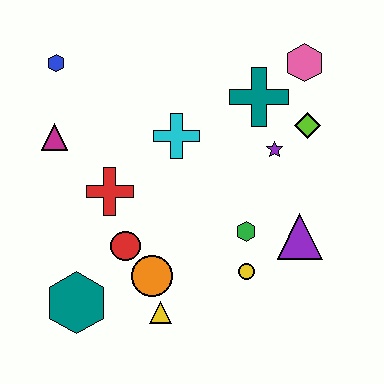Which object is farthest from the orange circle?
The pink hexagon is farthest from the orange circle.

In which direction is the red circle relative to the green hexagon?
The red circle is to the left of the green hexagon.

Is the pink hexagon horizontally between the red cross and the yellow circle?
No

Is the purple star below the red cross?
No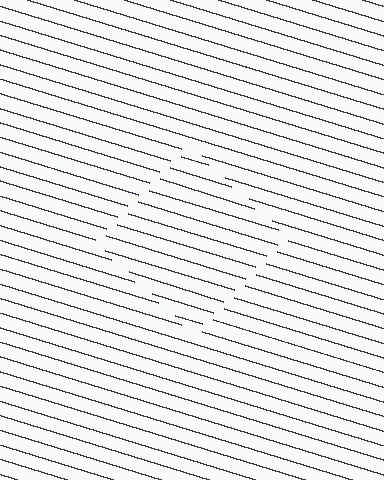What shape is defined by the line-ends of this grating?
An illusory square. The interior of the shape contains the same grating, shifted by half a period — the contour is defined by the phase discontinuity where line-ends from the inner and outer gratings abut.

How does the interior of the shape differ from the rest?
The interior of the shape contains the same grating, shifted by half a period — the contour is defined by the phase discontinuity where line-ends from the inner and outer gratings abut.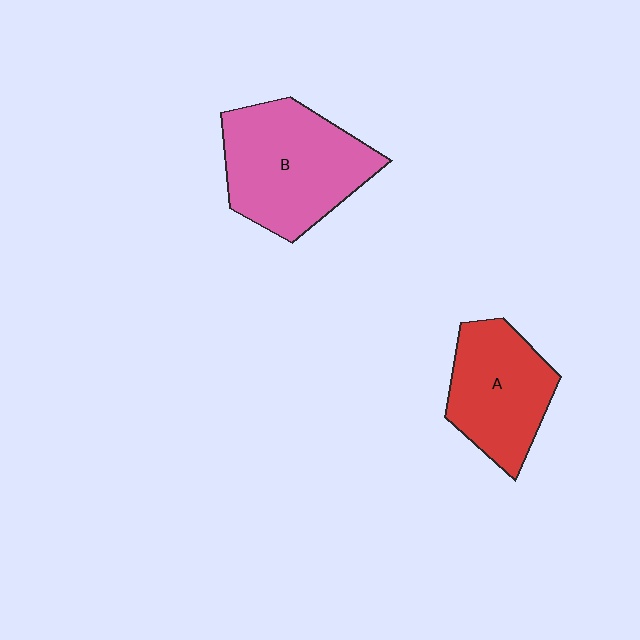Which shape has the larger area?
Shape B (pink).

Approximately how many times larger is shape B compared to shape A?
Approximately 1.3 times.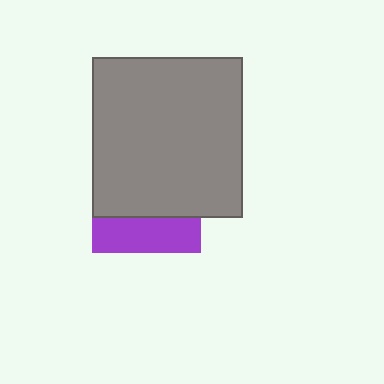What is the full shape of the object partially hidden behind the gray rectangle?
The partially hidden object is a purple square.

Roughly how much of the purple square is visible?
A small part of it is visible (roughly 33%).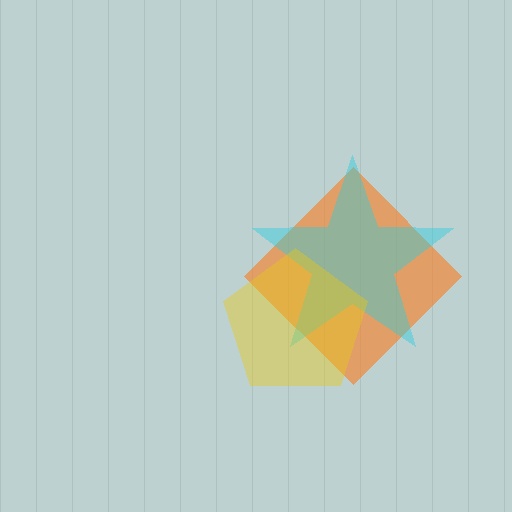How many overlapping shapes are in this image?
There are 3 overlapping shapes in the image.